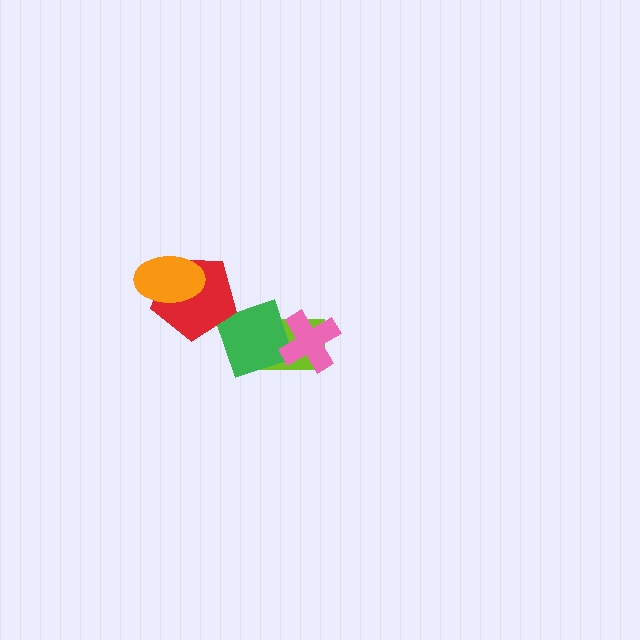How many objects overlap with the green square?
2 objects overlap with the green square.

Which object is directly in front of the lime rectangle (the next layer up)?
The green square is directly in front of the lime rectangle.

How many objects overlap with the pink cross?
2 objects overlap with the pink cross.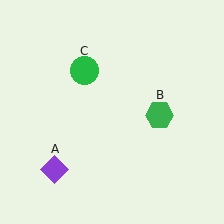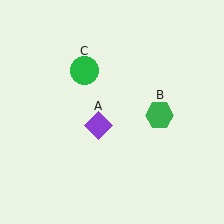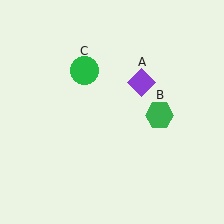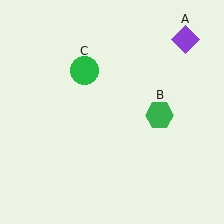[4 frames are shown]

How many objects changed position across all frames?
1 object changed position: purple diamond (object A).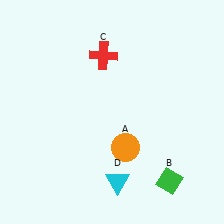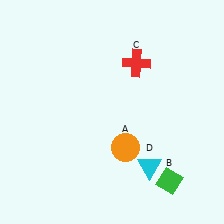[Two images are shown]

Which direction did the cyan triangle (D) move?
The cyan triangle (D) moved right.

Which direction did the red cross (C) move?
The red cross (C) moved right.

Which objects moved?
The objects that moved are: the red cross (C), the cyan triangle (D).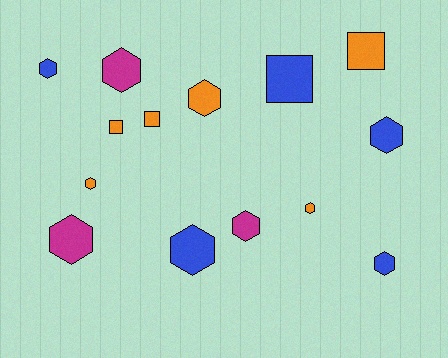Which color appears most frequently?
Orange, with 6 objects.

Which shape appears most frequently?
Hexagon, with 10 objects.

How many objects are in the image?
There are 14 objects.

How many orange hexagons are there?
There are 3 orange hexagons.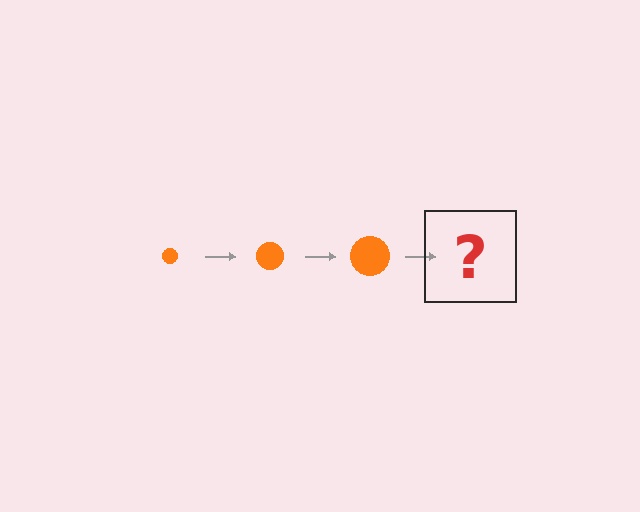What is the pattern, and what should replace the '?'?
The pattern is that the circle gets progressively larger each step. The '?' should be an orange circle, larger than the previous one.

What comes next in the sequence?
The next element should be an orange circle, larger than the previous one.